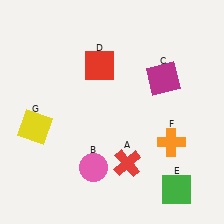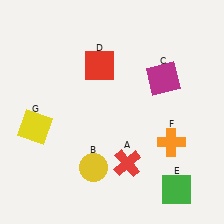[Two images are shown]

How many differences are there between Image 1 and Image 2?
There is 1 difference between the two images.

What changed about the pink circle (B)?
In Image 1, B is pink. In Image 2, it changed to yellow.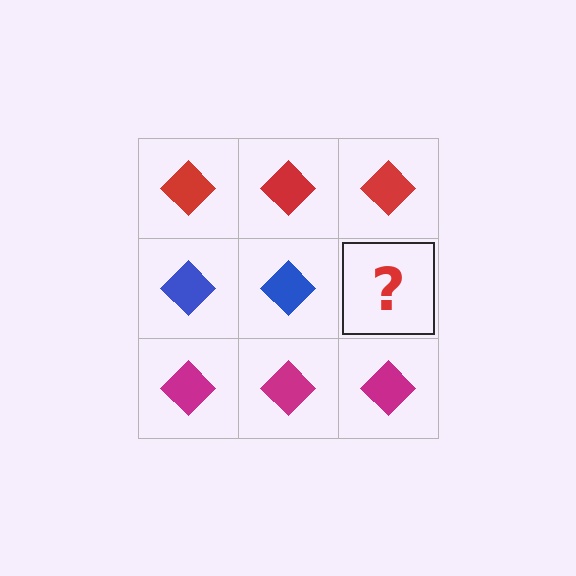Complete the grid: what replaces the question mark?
The question mark should be replaced with a blue diamond.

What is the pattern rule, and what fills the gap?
The rule is that each row has a consistent color. The gap should be filled with a blue diamond.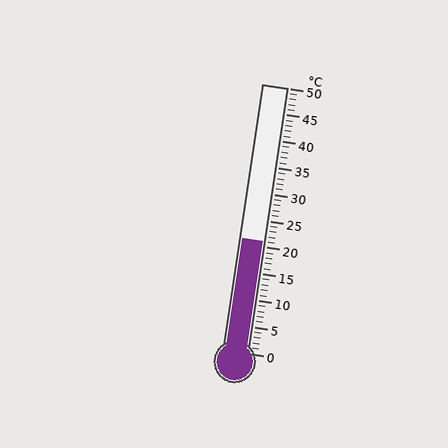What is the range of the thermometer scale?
The thermometer scale ranges from 0°C to 50°C.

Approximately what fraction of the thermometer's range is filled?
The thermometer is filled to approximately 40% of its range.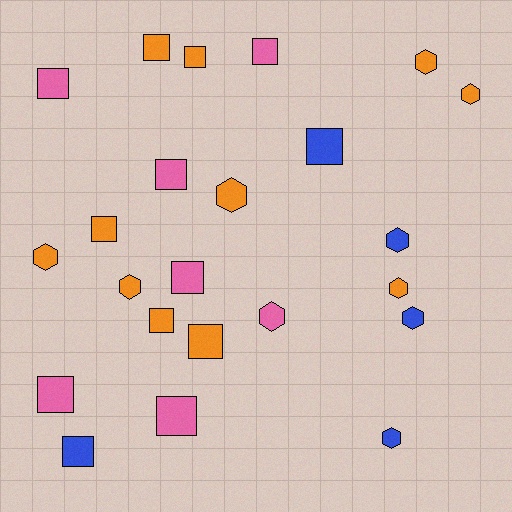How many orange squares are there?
There are 5 orange squares.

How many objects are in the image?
There are 23 objects.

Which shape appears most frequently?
Square, with 13 objects.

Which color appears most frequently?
Orange, with 11 objects.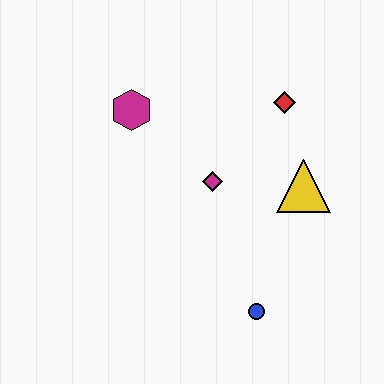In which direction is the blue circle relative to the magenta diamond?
The blue circle is below the magenta diamond.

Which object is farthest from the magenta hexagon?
The blue circle is farthest from the magenta hexagon.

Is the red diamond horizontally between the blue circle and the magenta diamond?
No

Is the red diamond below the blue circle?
No